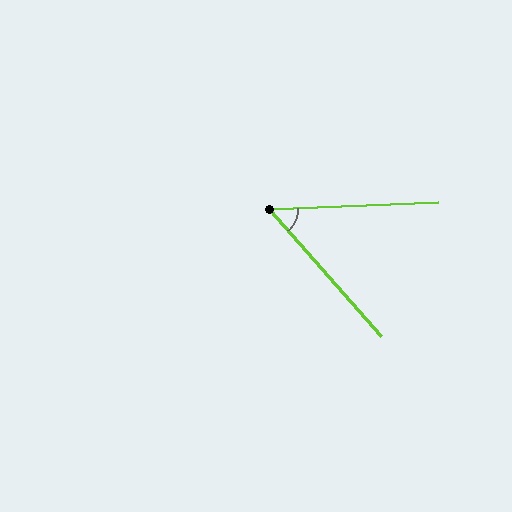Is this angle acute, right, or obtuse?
It is acute.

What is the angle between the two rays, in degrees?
Approximately 51 degrees.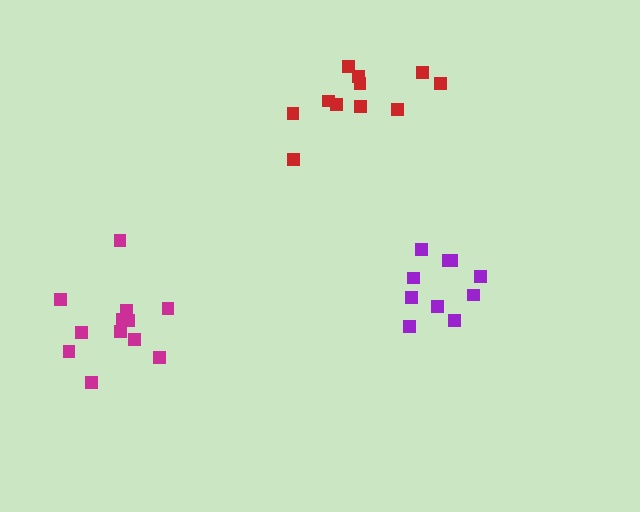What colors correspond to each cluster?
The clusters are colored: purple, magenta, red.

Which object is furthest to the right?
The purple cluster is rightmost.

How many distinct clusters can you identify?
There are 3 distinct clusters.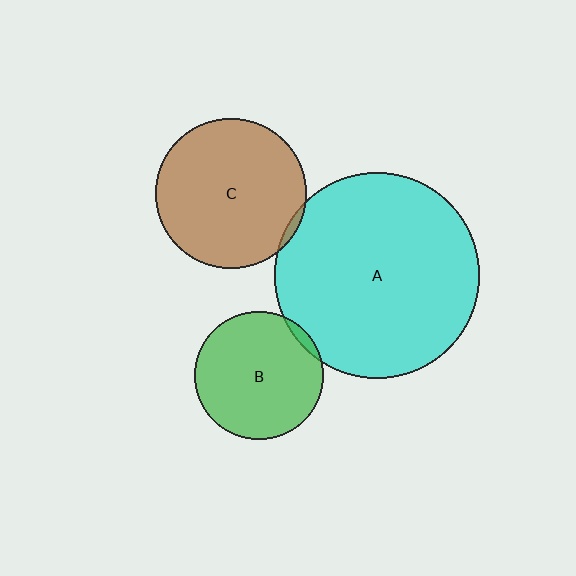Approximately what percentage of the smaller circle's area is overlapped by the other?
Approximately 5%.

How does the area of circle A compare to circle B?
Approximately 2.6 times.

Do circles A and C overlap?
Yes.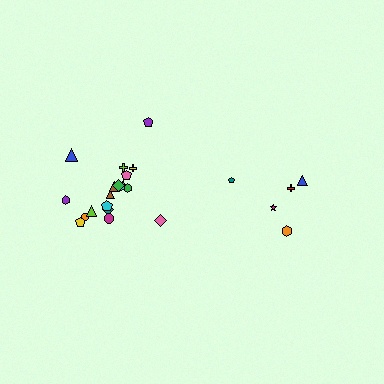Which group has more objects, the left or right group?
The left group.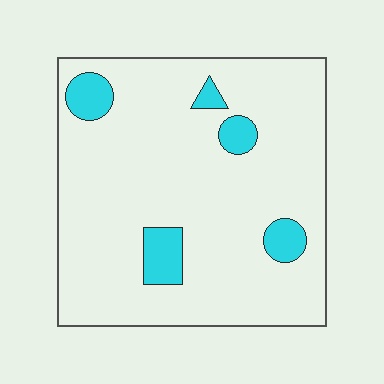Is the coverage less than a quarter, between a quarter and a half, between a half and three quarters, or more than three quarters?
Less than a quarter.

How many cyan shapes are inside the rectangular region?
5.